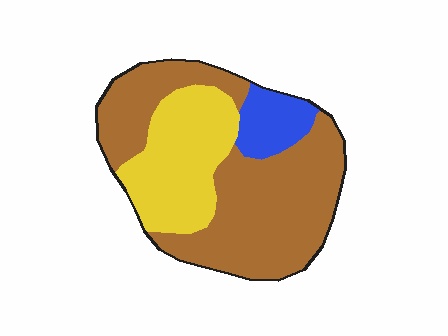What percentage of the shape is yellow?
Yellow covers around 30% of the shape.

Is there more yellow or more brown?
Brown.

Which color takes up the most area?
Brown, at roughly 60%.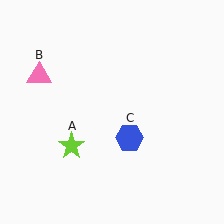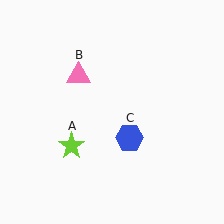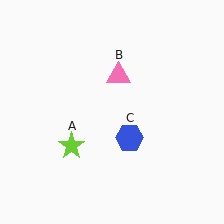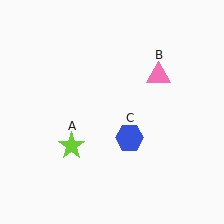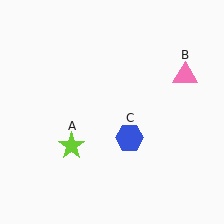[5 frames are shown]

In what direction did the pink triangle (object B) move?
The pink triangle (object B) moved right.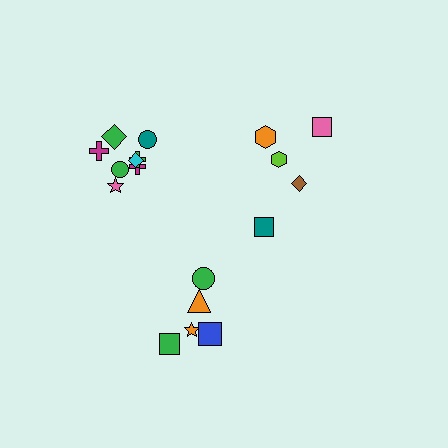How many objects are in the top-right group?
There are 5 objects.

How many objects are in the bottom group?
There are 5 objects.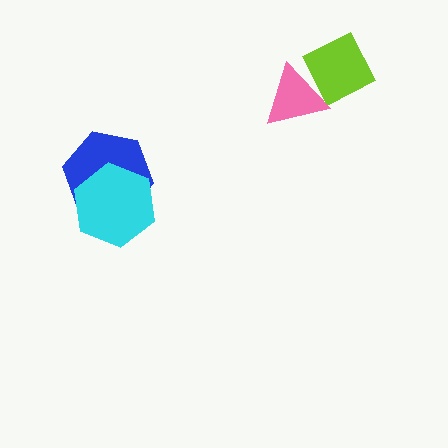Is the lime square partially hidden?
Yes, it is partially covered by another shape.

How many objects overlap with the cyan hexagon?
1 object overlaps with the cyan hexagon.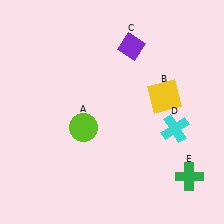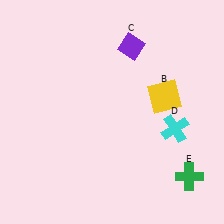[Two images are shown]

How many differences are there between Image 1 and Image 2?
There is 1 difference between the two images.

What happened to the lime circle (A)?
The lime circle (A) was removed in Image 2. It was in the bottom-left area of Image 1.